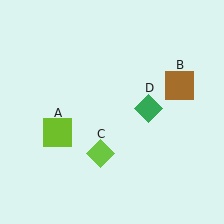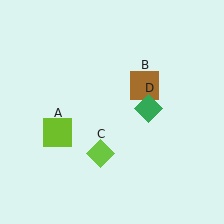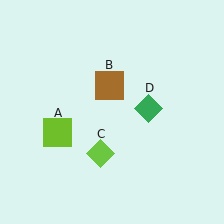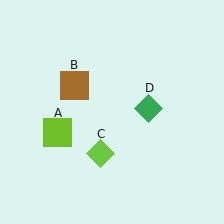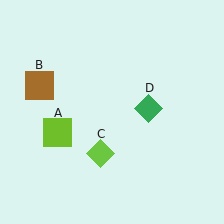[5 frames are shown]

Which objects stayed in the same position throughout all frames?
Lime square (object A) and lime diamond (object C) and green diamond (object D) remained stationary.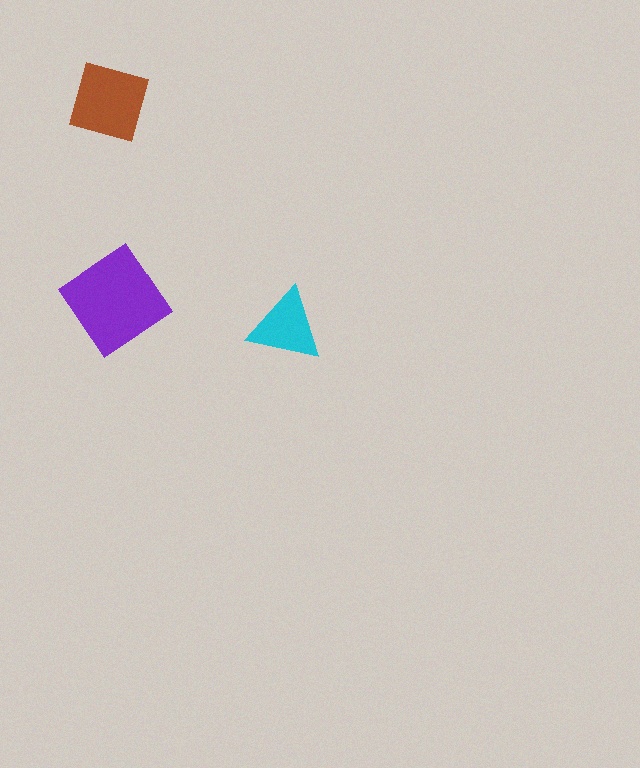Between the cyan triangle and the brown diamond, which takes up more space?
The brown diamond.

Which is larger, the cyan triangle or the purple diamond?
The purple diamond.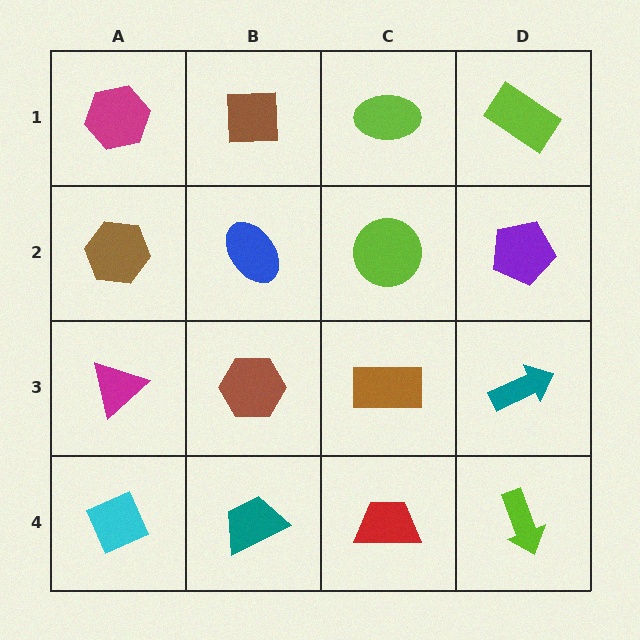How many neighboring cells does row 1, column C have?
3.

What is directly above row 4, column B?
A brown hexagon.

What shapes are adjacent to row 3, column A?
A brown hexagon (row 2, column A), a cyan diamond (row 4, column A), a brown hexagon (row 3, column B).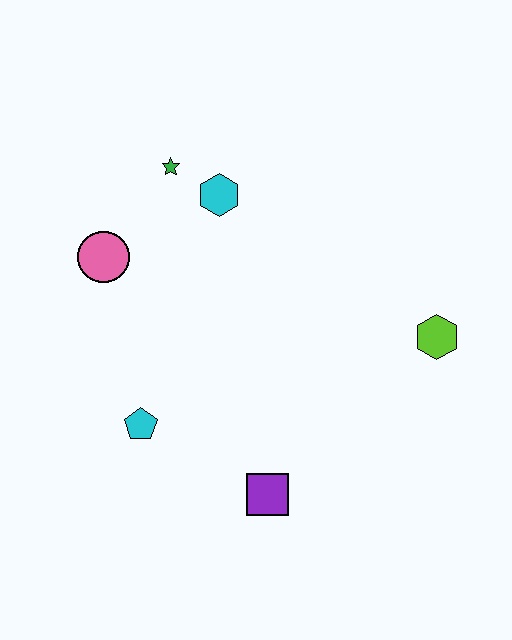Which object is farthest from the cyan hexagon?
The purple square is farthest from the cyan hexagon.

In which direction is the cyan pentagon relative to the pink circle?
The cyan pentagon is below the pink circle.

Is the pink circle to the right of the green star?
No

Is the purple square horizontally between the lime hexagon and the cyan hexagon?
Yes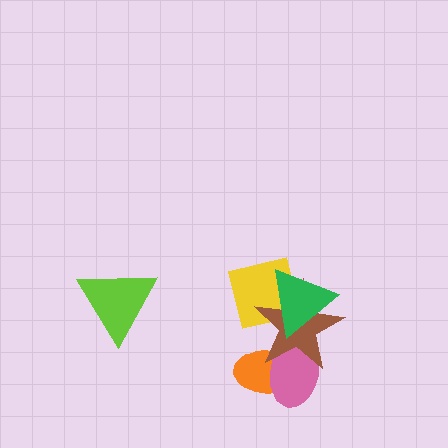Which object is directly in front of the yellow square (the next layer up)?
The brown star is directly in front of the yellow square.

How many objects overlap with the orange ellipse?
2 objects overlap with the orange ellipse.